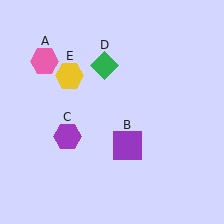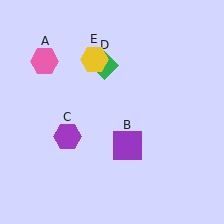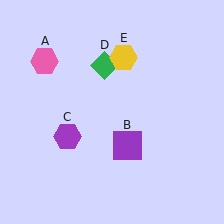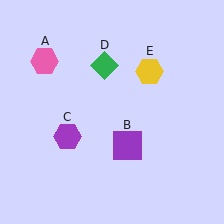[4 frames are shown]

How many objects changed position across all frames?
1 object changed position: yellow hexagon (object E).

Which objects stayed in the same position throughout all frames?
Pink hexagon (object A) and purple square (object B) and purple hexagon (object C) and green diamond (object D) remained stationary.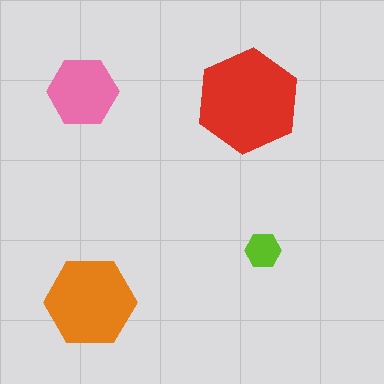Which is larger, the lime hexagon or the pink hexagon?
The pink one.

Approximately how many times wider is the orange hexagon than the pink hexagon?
About 1.5 times wider.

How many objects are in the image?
There are 4 objects in the image.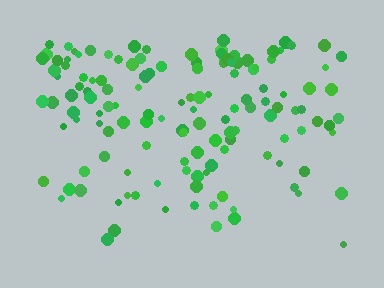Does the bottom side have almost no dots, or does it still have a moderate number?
Still a moderate number, just noticeably fewer than the top.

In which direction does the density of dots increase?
From bottom to top, with the top side densest.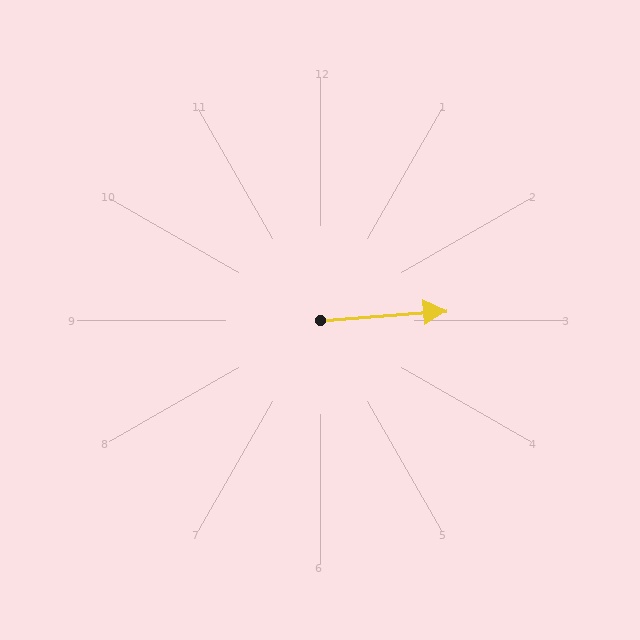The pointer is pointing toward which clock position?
Roughly 3 o'clock.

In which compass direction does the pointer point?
East.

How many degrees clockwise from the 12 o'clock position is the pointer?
Approximately 86 degrees.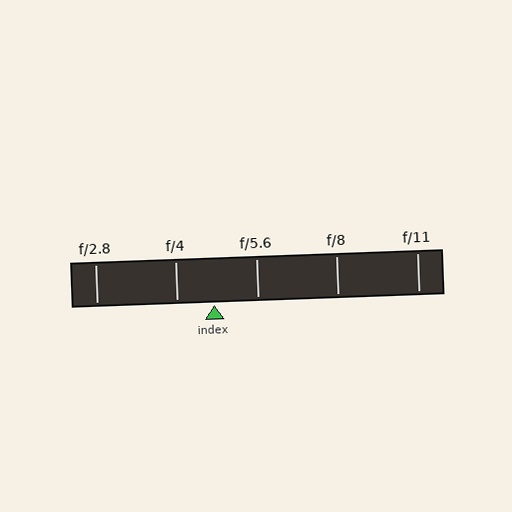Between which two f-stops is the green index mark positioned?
The index mark is between f/4 and f/5.6.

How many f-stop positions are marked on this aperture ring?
There are 5 f-stop positions marked.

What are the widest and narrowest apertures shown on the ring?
The widest aperture shown is f/2.8 and the narrowest is f/11.